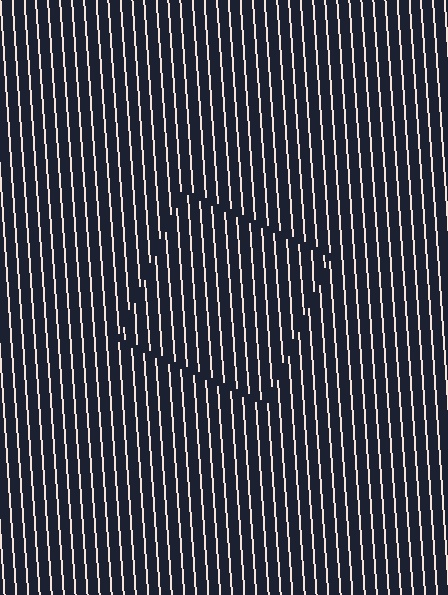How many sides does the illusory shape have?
4 sides — the line-ends trace a square.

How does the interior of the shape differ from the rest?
The interior of the shape contains the same grating, shifted by half a period — the contour is defined by the phase discontinuity where line-ends from the inner and outer gratings abut.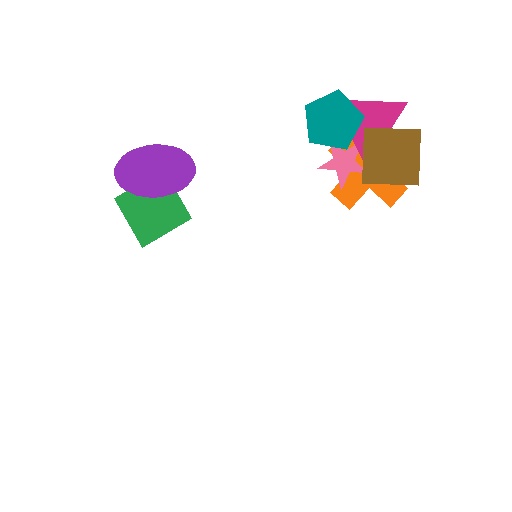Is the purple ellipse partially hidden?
No, no other shape covers it.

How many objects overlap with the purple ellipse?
1 object overlaps with the purple ellipse.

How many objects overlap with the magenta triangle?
4 objects overlap with the magenta triangle.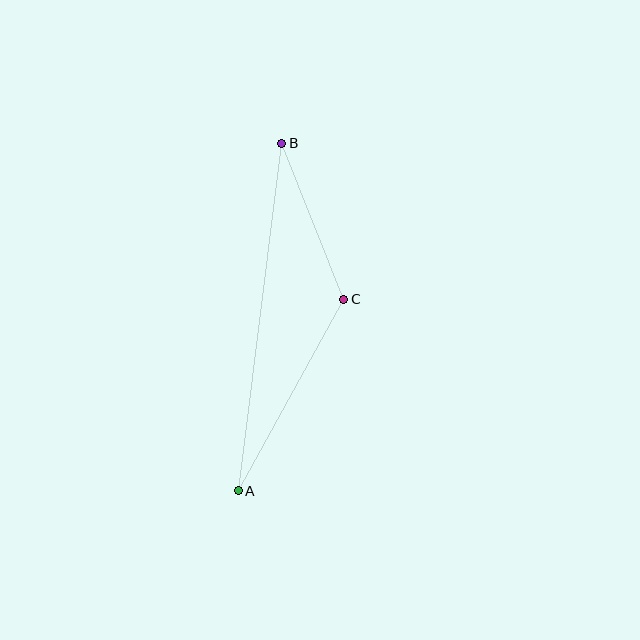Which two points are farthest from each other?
Points A and B are farthest from each other.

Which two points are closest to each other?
Points B and C are closest to each other.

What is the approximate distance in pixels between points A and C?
The distance between A and C is approximately 219 pixels.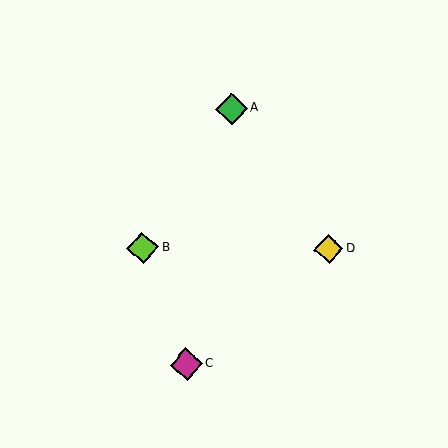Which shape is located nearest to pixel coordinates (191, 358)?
The magenta diamond (labeled C) at (186, 364) is nearest to that location.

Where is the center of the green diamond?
The center of the green diamond is at (232, 109).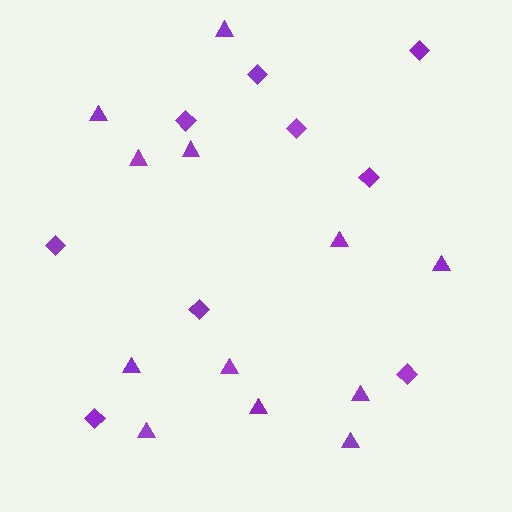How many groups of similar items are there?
There are 2 groups: one group of triangles (12) and one group of diamonds (9).